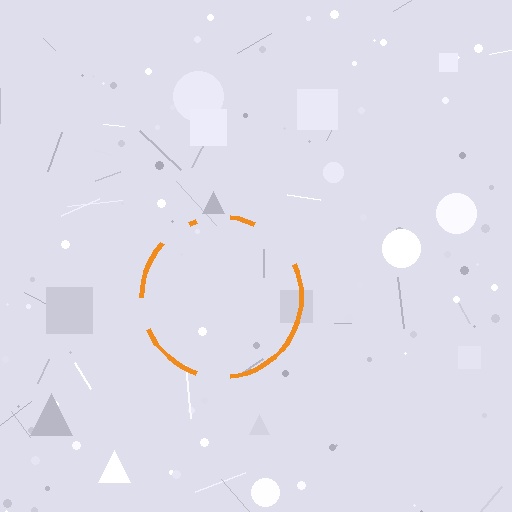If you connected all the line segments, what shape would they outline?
They would outline a circle.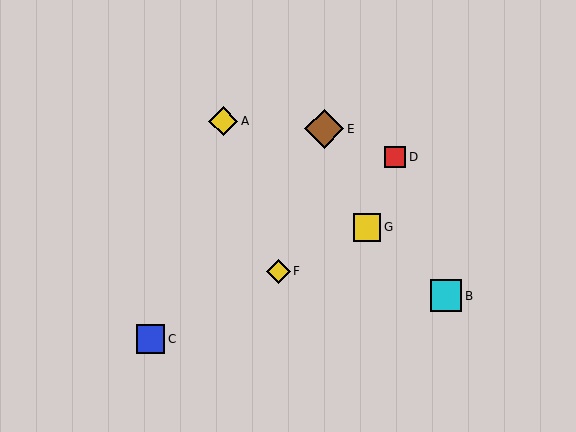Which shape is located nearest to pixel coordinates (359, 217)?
The yellow square (labeled G) at (367, 227) is nearest to that location.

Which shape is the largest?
The brown diamond (labeled E) is the largest.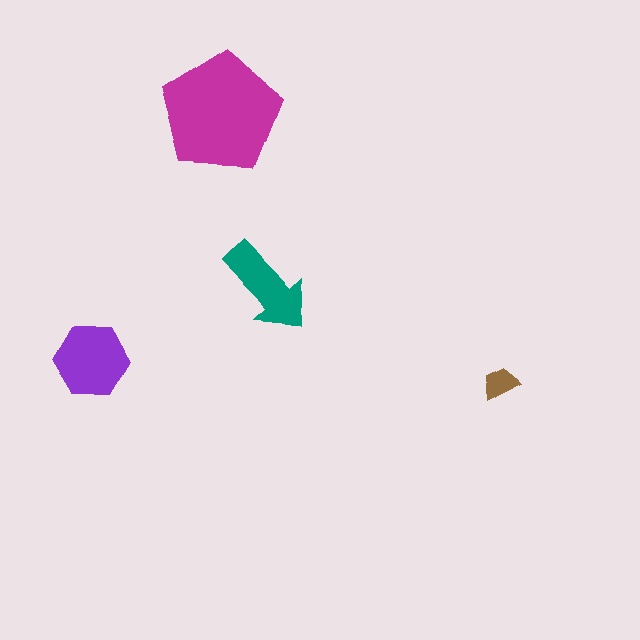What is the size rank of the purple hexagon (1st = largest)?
2nd.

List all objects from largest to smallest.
The magenta pentagon, the purple hexagon, the teal arrow, the brown trapezoid.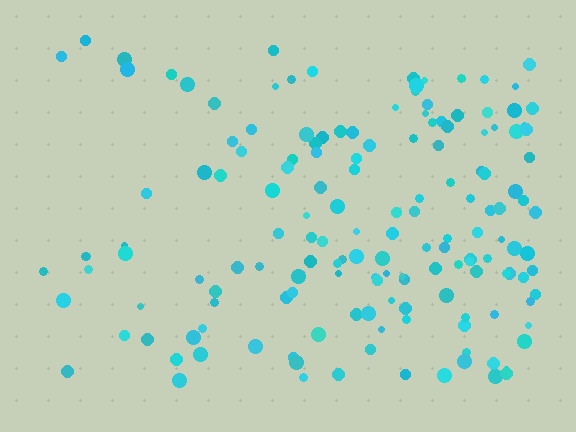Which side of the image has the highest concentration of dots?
The right.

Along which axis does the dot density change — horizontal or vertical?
Horizontal.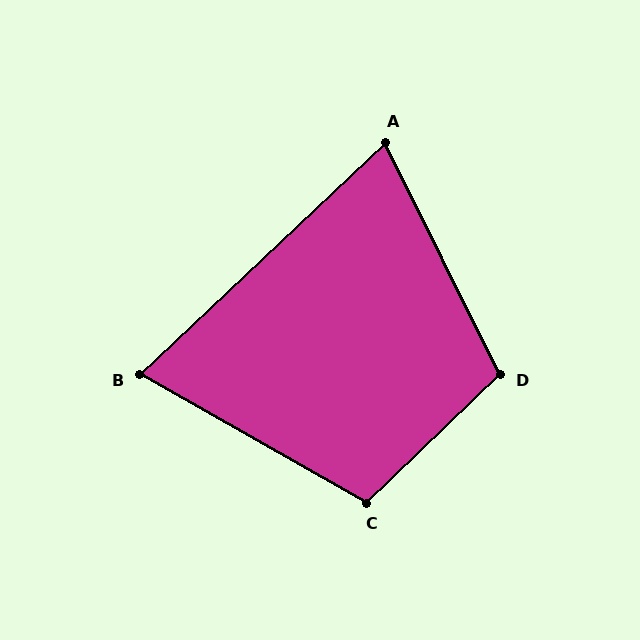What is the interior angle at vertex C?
Approximately 107 degrees (obtuse).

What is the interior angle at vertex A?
Approximately 73 degrees (acute).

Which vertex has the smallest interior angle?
B, at approximately 73 degrees.